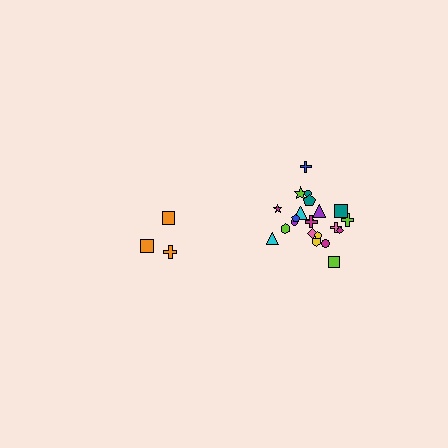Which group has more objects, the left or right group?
The right group.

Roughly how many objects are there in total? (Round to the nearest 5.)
Roughly 25 objects in total.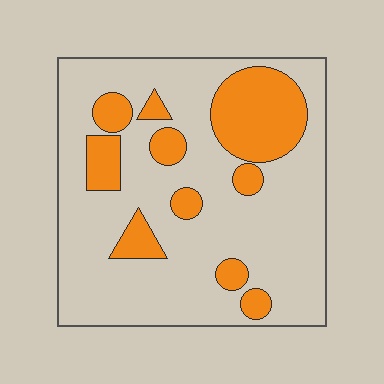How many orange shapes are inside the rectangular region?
10.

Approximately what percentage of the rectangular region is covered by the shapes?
Approximately 25%.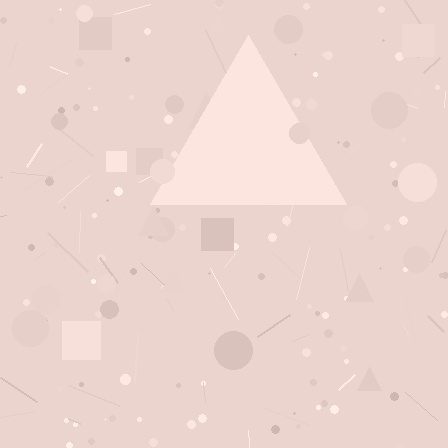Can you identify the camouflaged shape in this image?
The camouflaged shape is a triangle.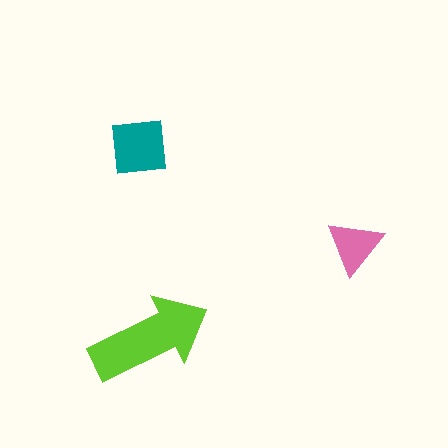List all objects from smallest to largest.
The pink triangle, the teal square, the lime arrow.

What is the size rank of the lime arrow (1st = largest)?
1st.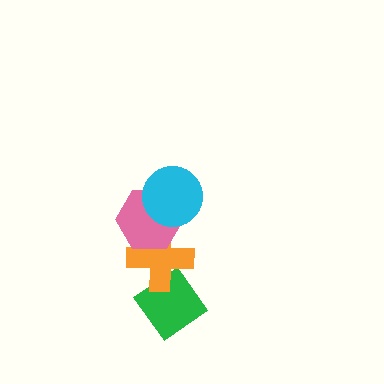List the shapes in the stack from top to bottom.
From top to bottom: the cyan circle, the pink hexagon, the orange cross, the green diamond.